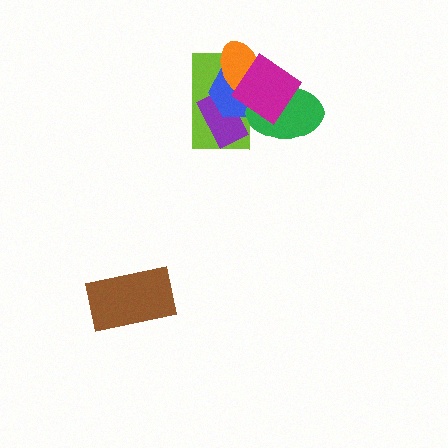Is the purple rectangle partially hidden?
Yes, it is partially covered by another shape.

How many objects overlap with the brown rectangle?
0 objects overlap with the brown rectangle.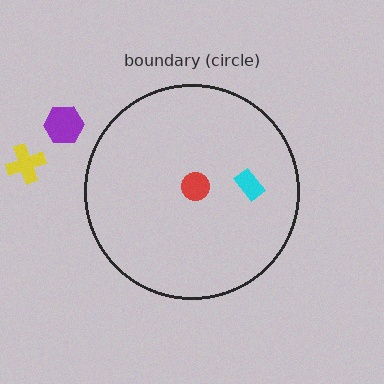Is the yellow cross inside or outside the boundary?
Outside.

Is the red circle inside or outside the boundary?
Inside.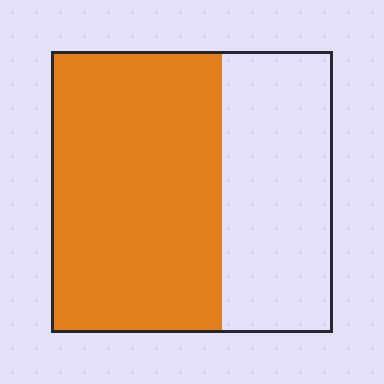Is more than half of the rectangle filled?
Yes.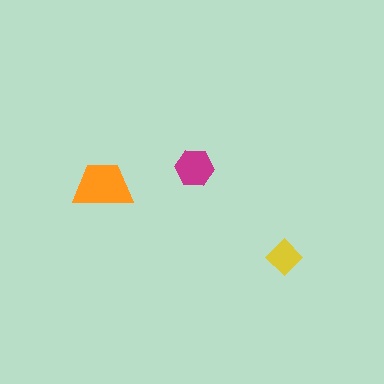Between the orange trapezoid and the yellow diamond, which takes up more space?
The orange trapezoid.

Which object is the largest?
The orange trapezoid.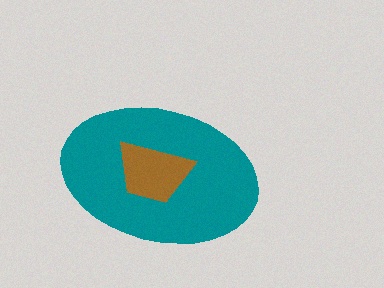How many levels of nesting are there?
2.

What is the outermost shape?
The teal ellipse.